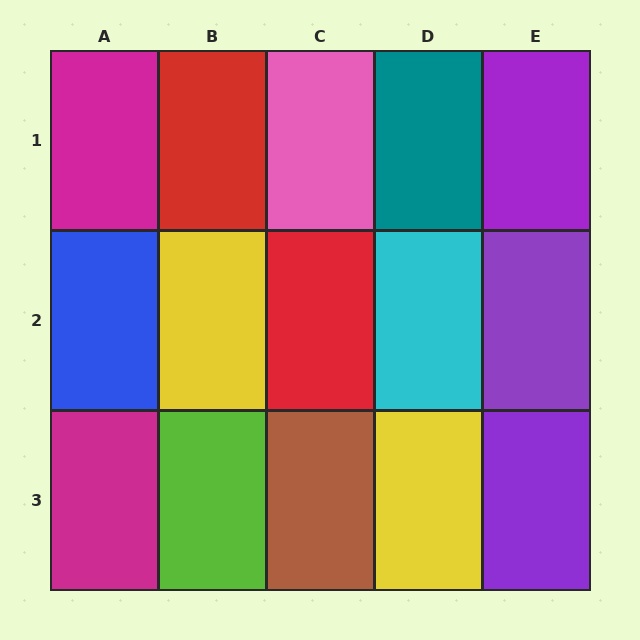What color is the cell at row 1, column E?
Purple.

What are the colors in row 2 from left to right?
Blue, yellow, red, cyan, purple.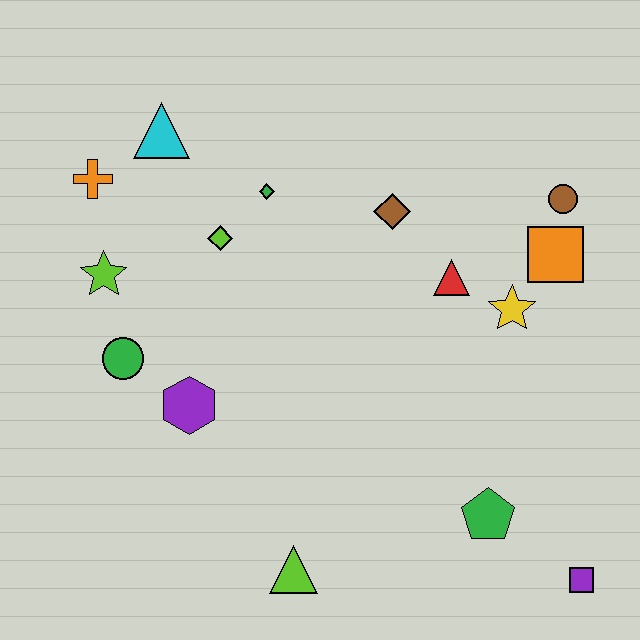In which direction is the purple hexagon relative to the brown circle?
The purple hexagon is to the left of the brown circle.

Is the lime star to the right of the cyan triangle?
No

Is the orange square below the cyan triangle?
Yes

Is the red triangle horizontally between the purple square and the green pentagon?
No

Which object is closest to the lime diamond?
The green diamond is closest to the lime diamond.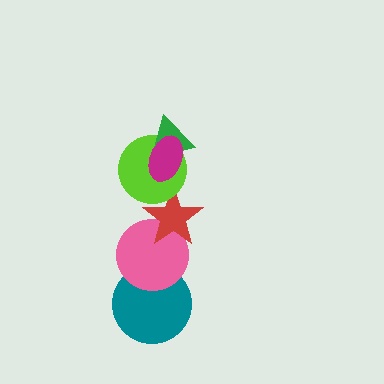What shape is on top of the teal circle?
The pink circle is on top of the teal circle.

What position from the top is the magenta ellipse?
The magenta ellipse is 1st from the top.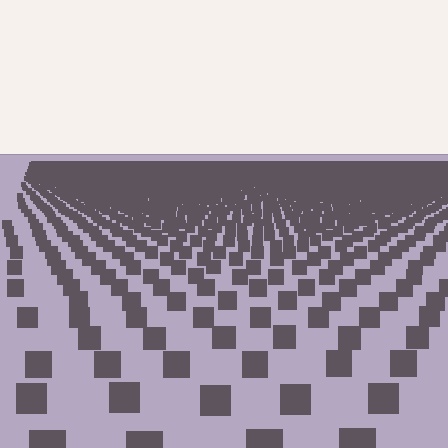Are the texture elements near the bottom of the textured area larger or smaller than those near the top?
Larger. Near the bottom, elements are closer to the viewer and appear at a bigger on-screen size.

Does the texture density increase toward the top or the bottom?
Density increases toward the top.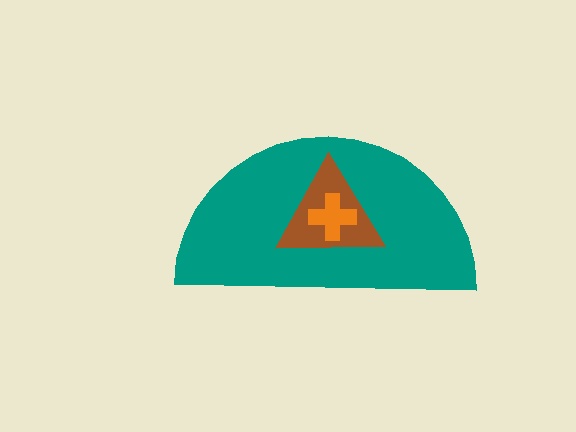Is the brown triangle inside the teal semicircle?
Yes.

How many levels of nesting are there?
3.